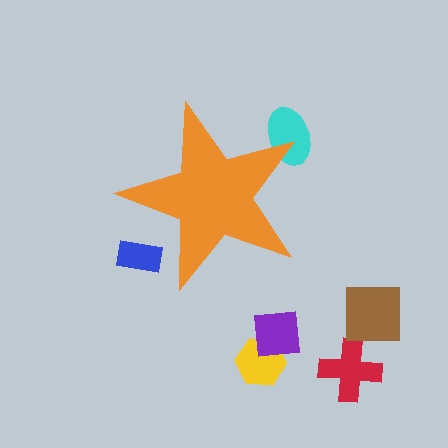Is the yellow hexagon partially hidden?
No, the yellow hexagon is fully visible.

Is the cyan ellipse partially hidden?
Yes, the cyan ellipse is partially hidden behind the orange star.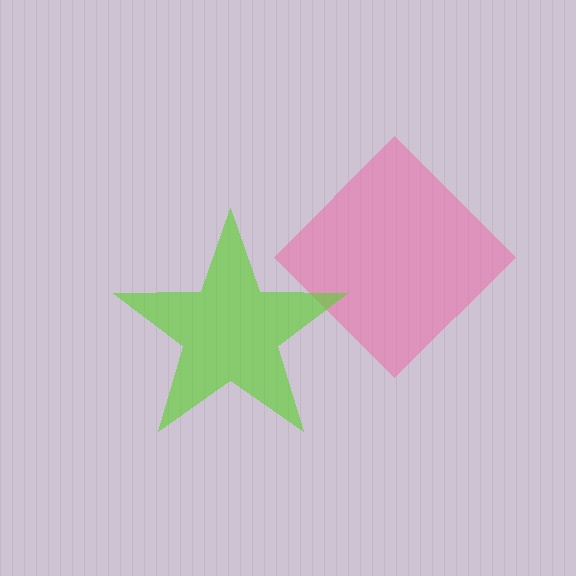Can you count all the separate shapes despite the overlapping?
Yes, there are 2 separate shapes.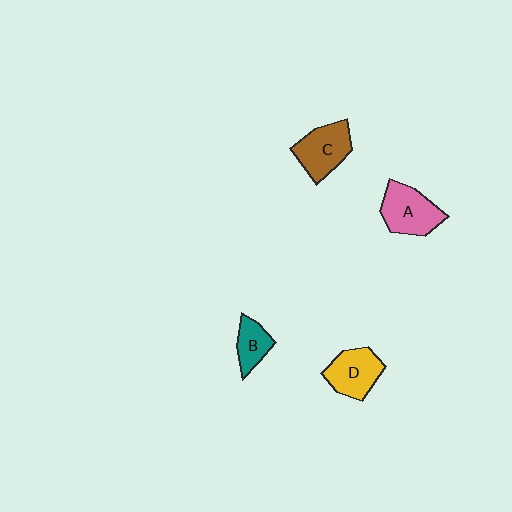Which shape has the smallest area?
Shape B (teal).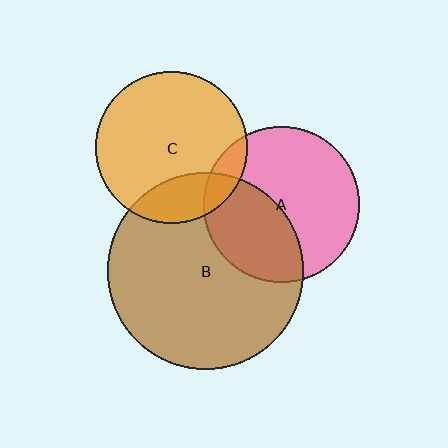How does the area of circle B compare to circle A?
Approximately 1.6 times.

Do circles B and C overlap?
Yes.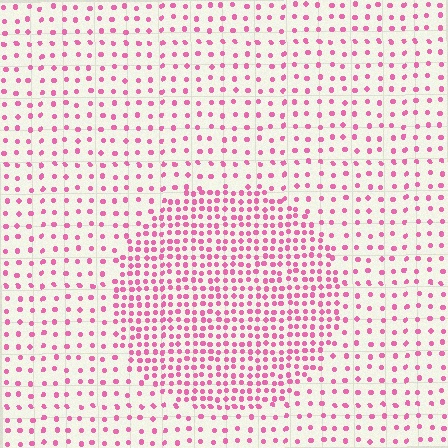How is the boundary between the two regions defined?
The boundary is defined by a change in element density (approximately 2.3x ratio). All elements are the same color, size, and shape.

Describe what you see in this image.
The image contains small pink elements arranged at two different densities. A circle-shaped region is visible where the elements are more densely packed than the surrounding area.